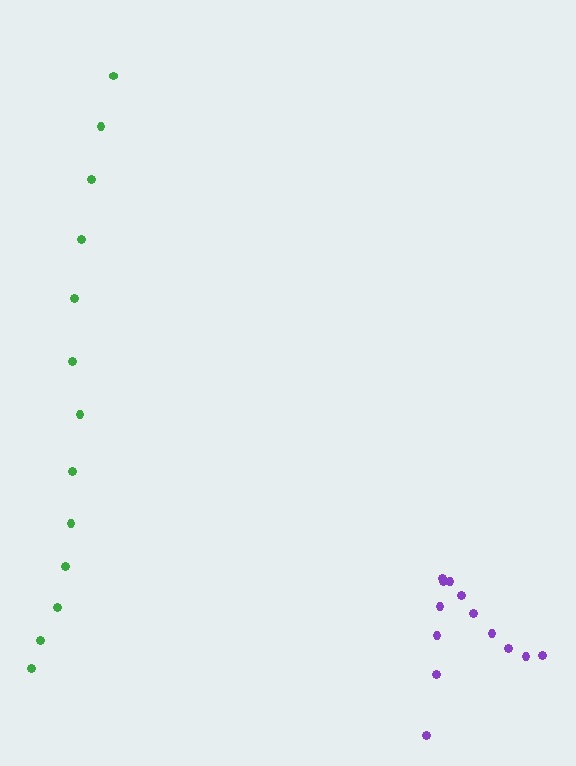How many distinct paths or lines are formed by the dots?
There are 2 distinct paths.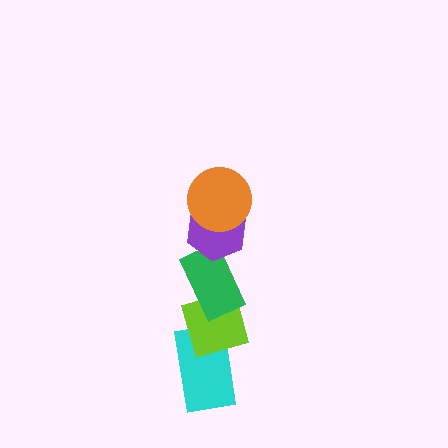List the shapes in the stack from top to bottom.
From top to bottom: the orange circle, the purple hexagon, the green rectangle, the lime diamond, the cyan rectangle.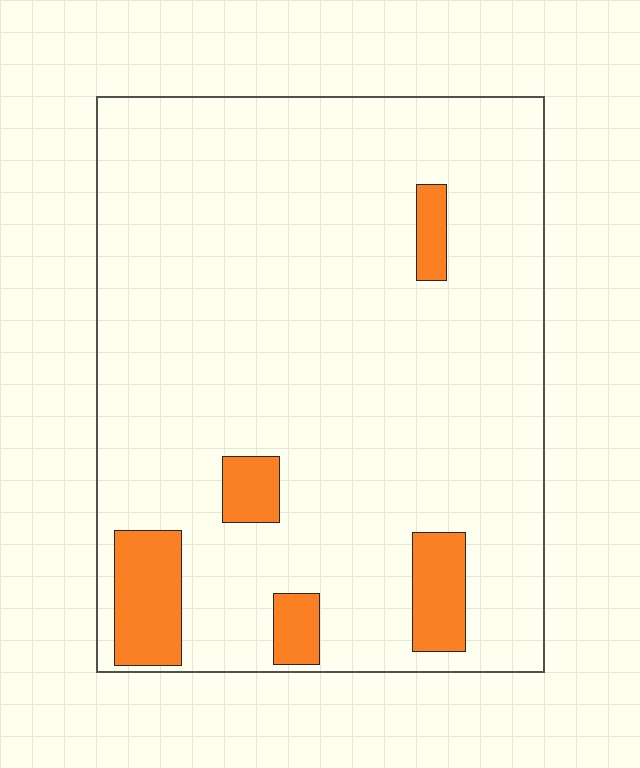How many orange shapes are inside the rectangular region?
5.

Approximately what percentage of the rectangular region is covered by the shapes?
Approximately 10%.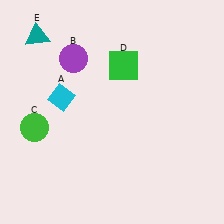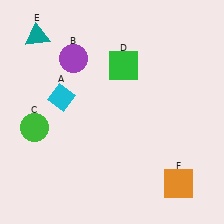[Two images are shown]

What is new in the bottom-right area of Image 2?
An orange square (F) was added in the bottom-right area of Image 2.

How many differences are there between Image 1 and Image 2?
There is 1 difference between the two images.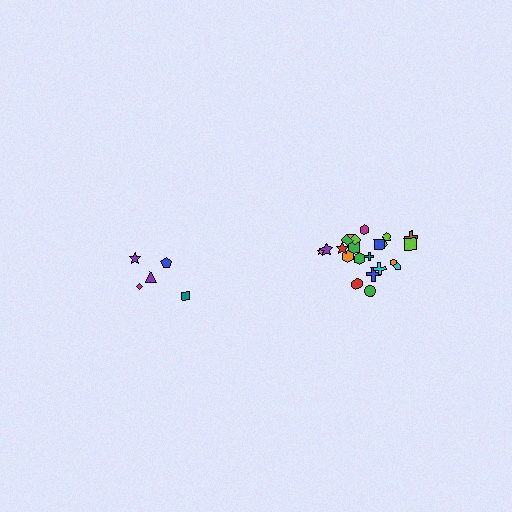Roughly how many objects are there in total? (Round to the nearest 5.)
Roughly 25 objects in total.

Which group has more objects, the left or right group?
The right group.